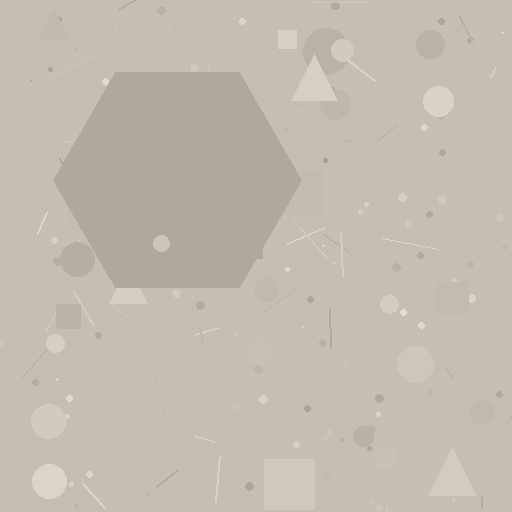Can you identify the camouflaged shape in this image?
The camouflaged shape is a hexagon.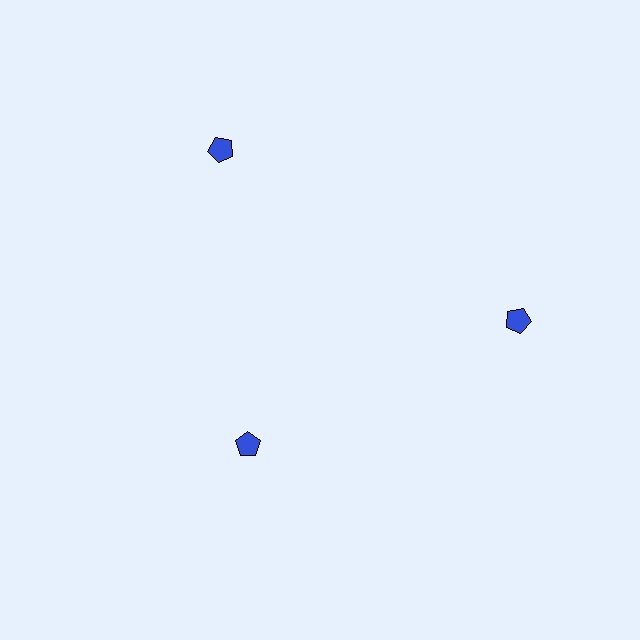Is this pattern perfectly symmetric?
No. The 3 blue pentagons are arranged in a ring, but one element near the 7 o'clock position is pulled inward toward the center, breaking the 3-fold rotational symmetry.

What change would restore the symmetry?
The symmetry would be restored by moving it outward, back onto the ring so that all 3 pentagons sit at equal angles and equal distance from the center.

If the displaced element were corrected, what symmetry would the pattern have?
It would have 3-fold rotational symmetry — the pattern would map onto itself every 120 degrees.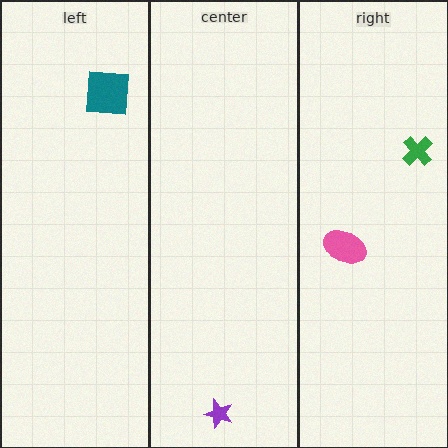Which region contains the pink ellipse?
The right region.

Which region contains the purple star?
The center region.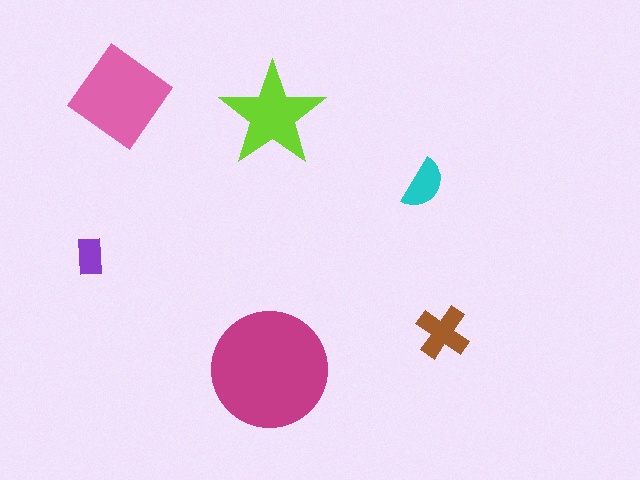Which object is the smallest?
The purple rectangle.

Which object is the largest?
The magenta circle.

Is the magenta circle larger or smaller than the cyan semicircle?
Larger.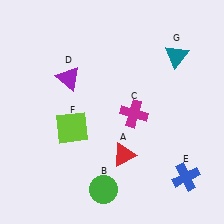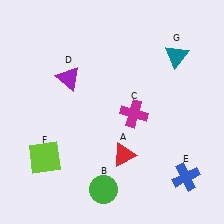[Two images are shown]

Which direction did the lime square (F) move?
The lime square (F) moved down.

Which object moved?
The lime square (F) moved down.